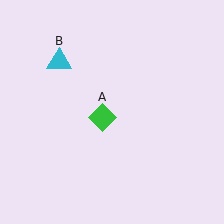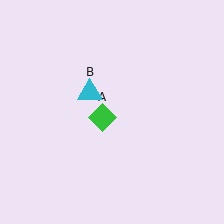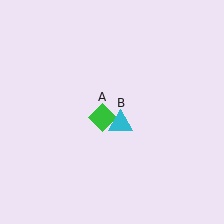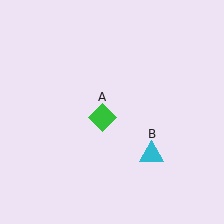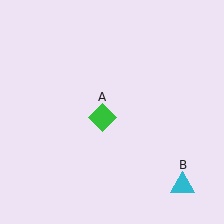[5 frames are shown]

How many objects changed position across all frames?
1 object changed position: cyan triangle (object B).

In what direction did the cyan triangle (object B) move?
The cyan triangle (object B) moved down and to the right.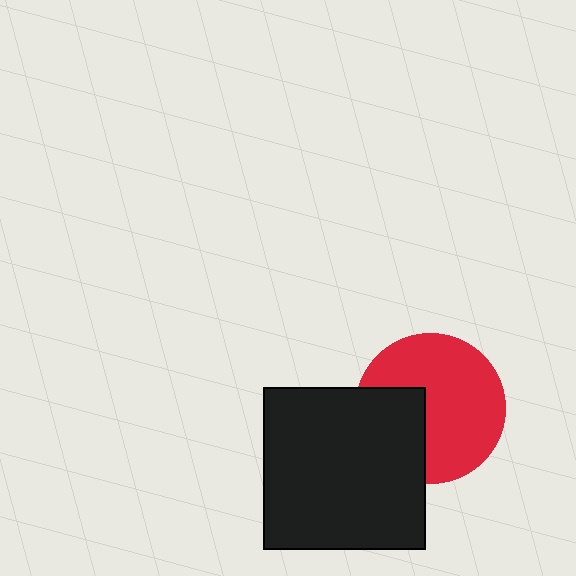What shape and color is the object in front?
The object in front is a black square.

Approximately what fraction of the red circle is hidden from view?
Roughly 31% of the red circle is hidden behind the black square.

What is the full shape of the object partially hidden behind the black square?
The partially hidden object is a red circle.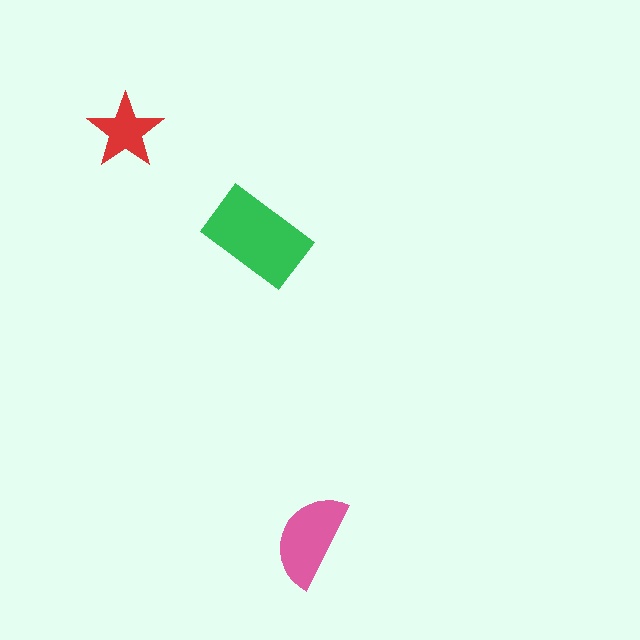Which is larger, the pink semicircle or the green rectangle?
The green rectangle.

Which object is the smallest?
The red star.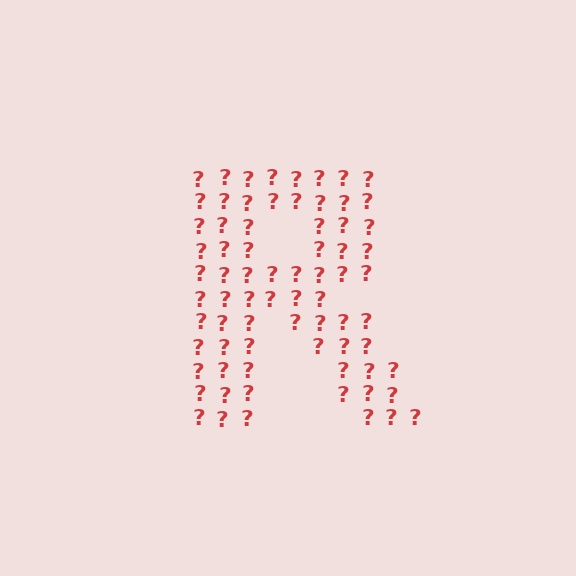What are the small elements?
The small elements are question marks.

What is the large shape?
The large shape is the letter R.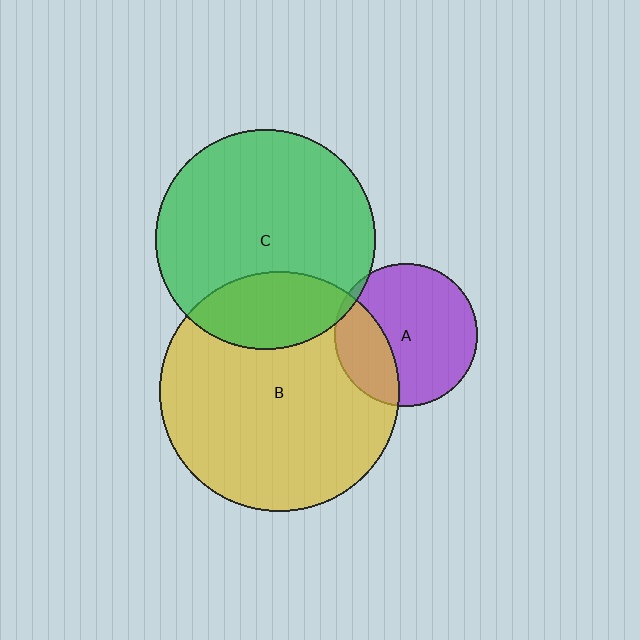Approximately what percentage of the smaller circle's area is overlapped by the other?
Approximately 30%.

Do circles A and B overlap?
Yes.